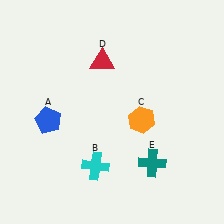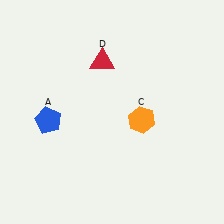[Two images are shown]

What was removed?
The cyan cross (B), the teal cross (E) were removed in Image 2.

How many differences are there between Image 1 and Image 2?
There are 2 differences between the two images.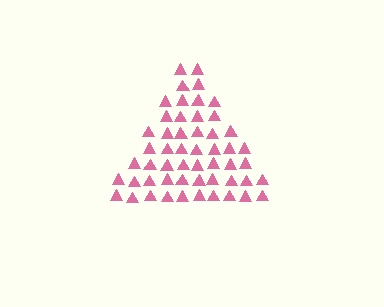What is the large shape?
The large shape is a triangle.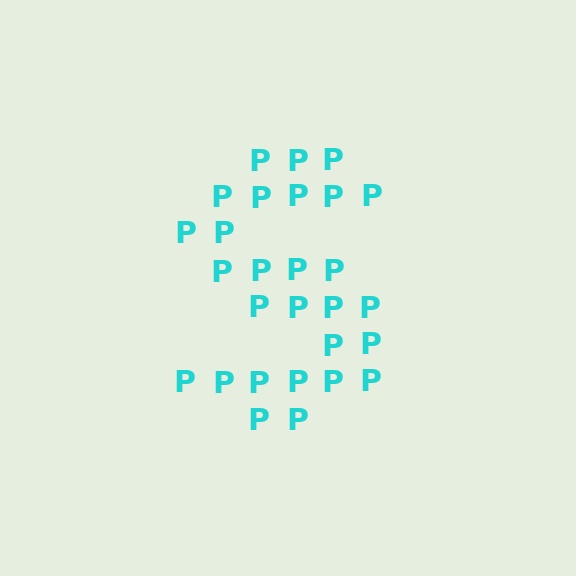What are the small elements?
The small elements are letter P's.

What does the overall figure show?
The overall figure shows the letter S.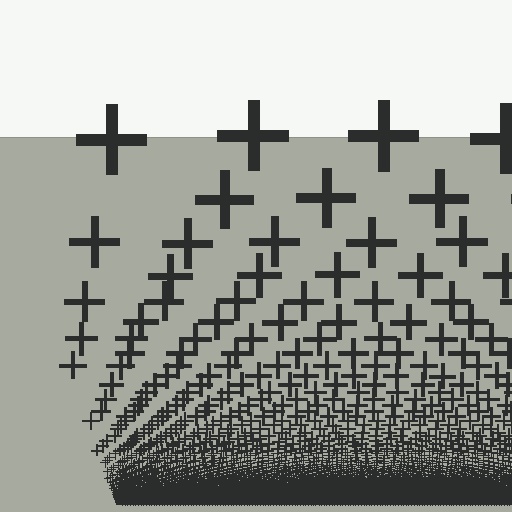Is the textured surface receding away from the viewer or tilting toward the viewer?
The surface appears to tilt toward the viewer. Texture elements get larger and sparser toward the top.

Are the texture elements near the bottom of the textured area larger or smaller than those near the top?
Smaller. The gradient is inverted — elements near the bottom are smaller and denser.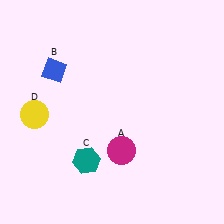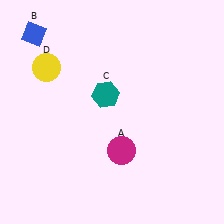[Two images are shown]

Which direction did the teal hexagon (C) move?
The teal hexagon (C) moved up.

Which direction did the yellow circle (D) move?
The yellow circle (D) moved up.